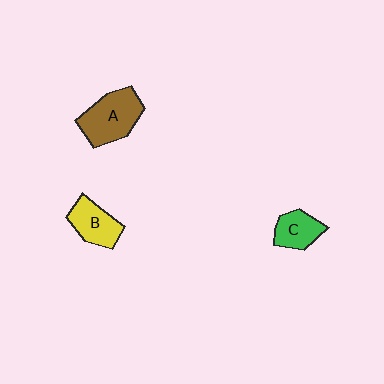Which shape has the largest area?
Shape A (brown).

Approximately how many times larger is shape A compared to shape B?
Approximately 1.4 times.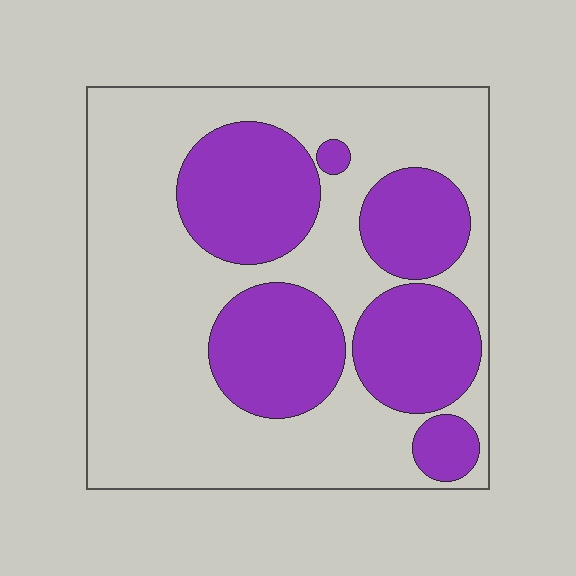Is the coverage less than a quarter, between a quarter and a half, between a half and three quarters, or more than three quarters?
Between a quarter and a half.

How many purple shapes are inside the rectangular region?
6.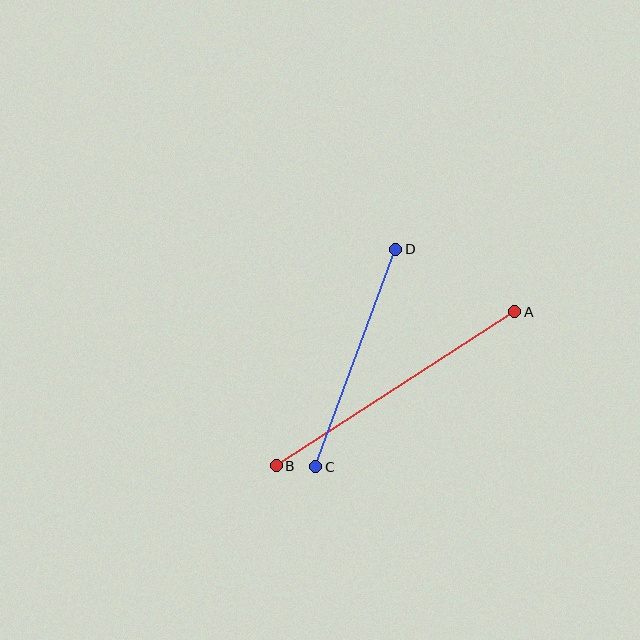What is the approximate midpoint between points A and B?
The midpoint is at approximately (396, 389) pixels.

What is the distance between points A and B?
The distance is approximately 284 pixels.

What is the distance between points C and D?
The distance is approximately 232 pixels.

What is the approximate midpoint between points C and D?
The midpoint is at approximately (356, 358) pixels.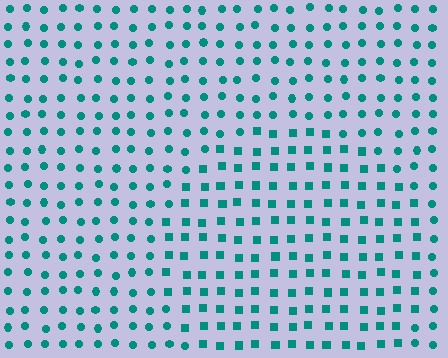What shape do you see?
I see a circle.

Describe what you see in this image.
The image is filled with small teal elements arranged in a uniform grid. A circle-shaped region contains squares, while the surrounding area contains circles. The boundary is defined purely by the change in element shape.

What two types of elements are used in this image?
The image uses squares inside the circle region and circles outside it.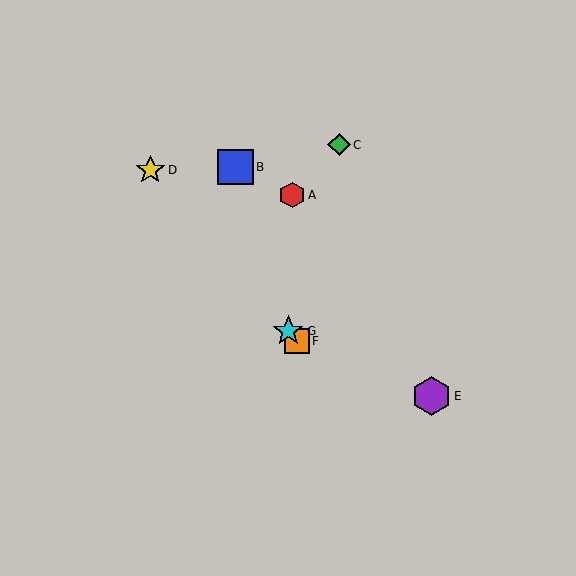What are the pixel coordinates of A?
Object A is at (292, 195).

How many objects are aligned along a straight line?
3 objects (D, F, G) are aligned along a straight line.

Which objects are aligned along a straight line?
Objects D, F, G are aligned along a straight line.